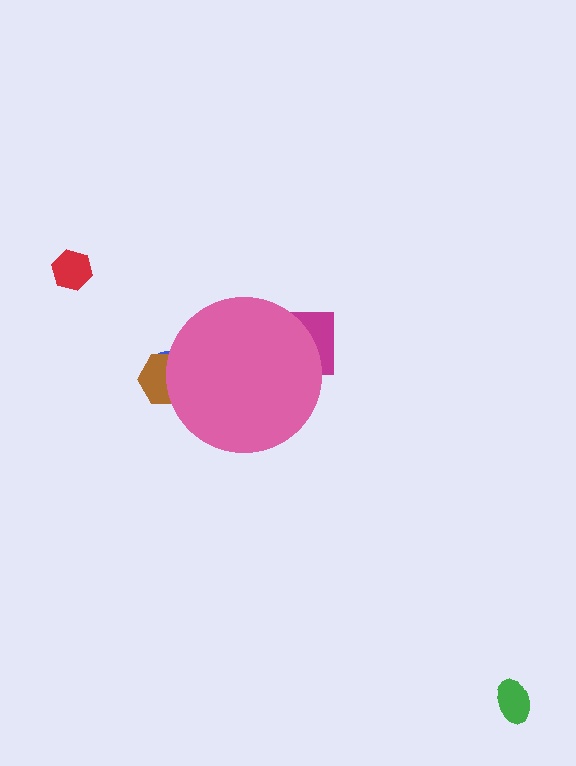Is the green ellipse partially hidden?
No, the green ellipse is fully visible.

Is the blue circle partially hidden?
Yes, the blue circle is partially hidden behind the pink circle.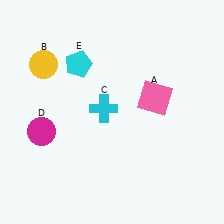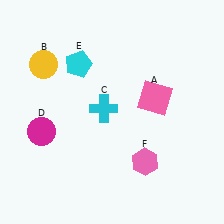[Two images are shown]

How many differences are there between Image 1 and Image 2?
There is 1 difference between the two images.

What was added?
A pink hexagon (F) was added in Image 2.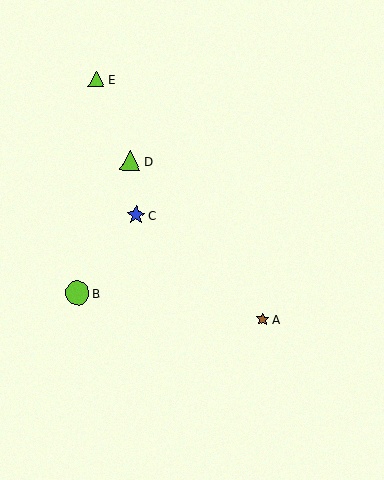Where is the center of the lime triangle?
The center of the lime triangle is at (97, 79).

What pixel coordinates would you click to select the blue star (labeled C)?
Click at (136, 215) to select the blue star C.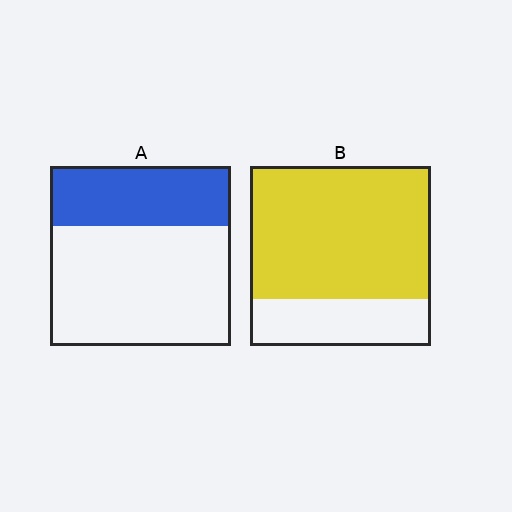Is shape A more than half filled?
No.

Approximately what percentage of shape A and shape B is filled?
A is approximately 35% and B is approximately 75%.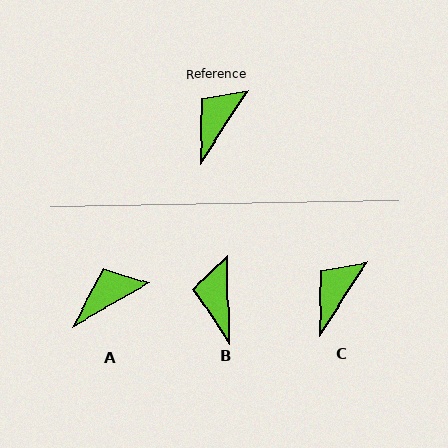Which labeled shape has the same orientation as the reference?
C.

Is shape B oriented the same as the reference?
No, it is off by about 34 degrees.